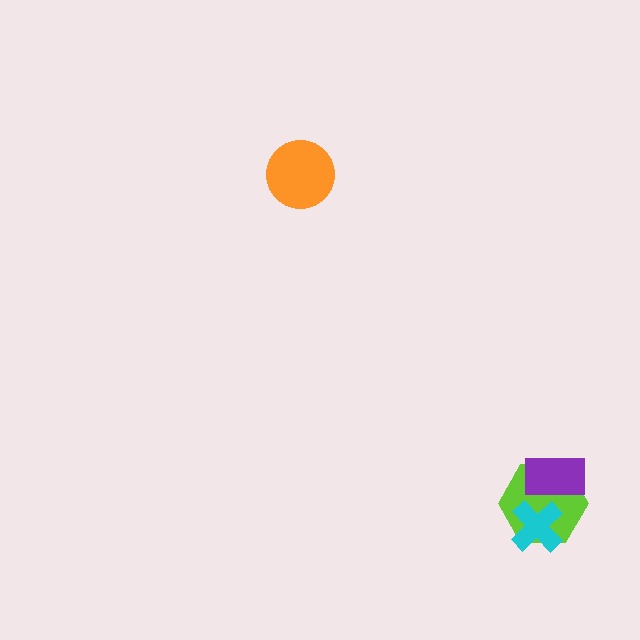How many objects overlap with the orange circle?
0 objects overlap with the orange circle.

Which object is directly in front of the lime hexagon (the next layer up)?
The cyan cross is directly in front of the lime hexagon.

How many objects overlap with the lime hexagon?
2 objects overlap with the lime hexagon.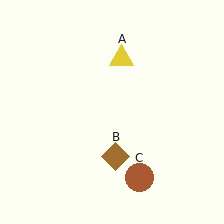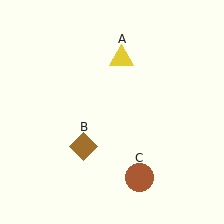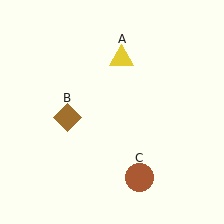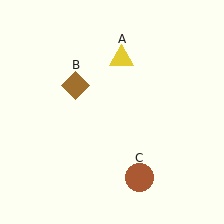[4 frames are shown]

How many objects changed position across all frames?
1 object changed position: brown diamond (object B).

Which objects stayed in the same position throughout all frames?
Yellow triangle (object A) and brown circle (object C) remained stationary.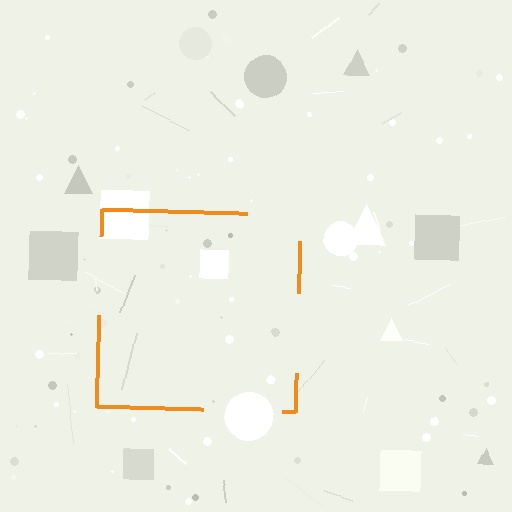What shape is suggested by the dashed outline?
The dashed outline suggests a square.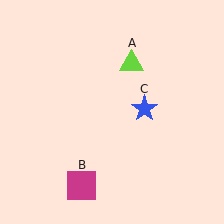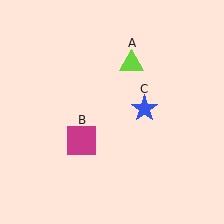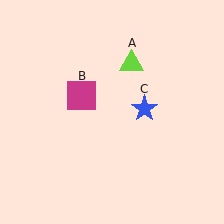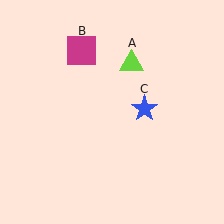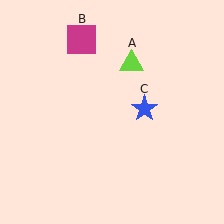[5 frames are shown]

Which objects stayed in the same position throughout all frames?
Lime triangle (object A) and blue star (object C) remained stationary.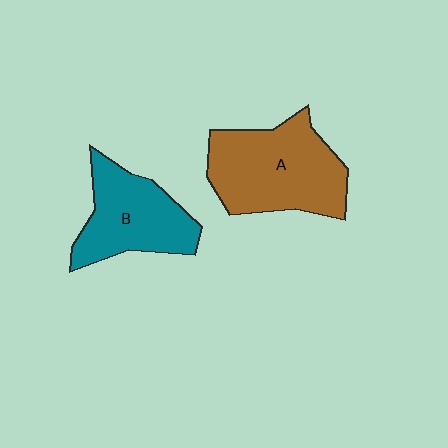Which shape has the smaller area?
Shape B (teal).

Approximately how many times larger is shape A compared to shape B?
Approximately 1.3 times.